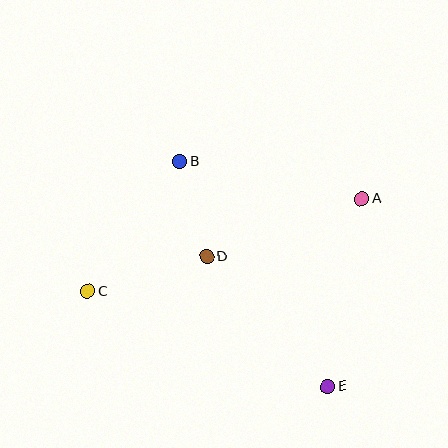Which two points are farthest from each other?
Points A and C are farthest from each other.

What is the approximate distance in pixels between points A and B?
The distance between A and B is approximately 186 pixels.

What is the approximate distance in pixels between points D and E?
The distance between D and E is approximately 178 pixels.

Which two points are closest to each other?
Points B and D are closest to each other.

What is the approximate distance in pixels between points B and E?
The distance between B and E is approximately 269 pixels.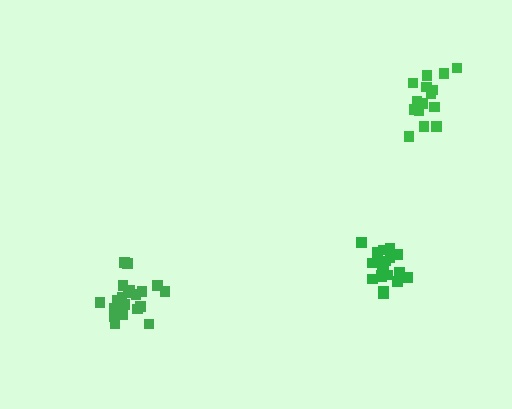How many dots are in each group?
Group 1: 21 dots, Group 2: 15 dots, Group 3: 21 dots (57 total).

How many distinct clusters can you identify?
There are 3 distinct clusters.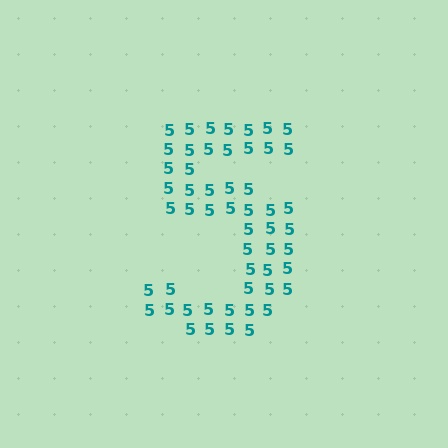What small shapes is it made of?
It is made of small digit 5's.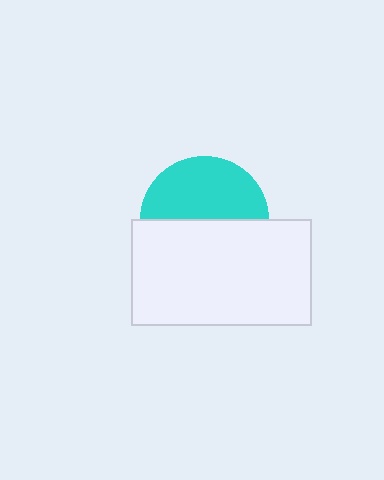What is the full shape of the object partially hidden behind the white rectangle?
The partially hidden object is a cyan circle.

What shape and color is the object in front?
The object in front is a white rectangle.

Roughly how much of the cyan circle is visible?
About half of it is visible (roughly 50%).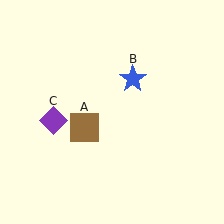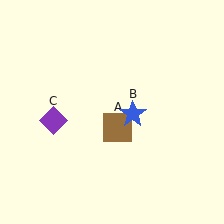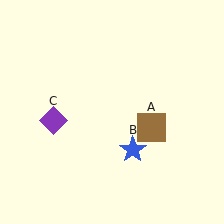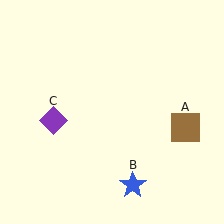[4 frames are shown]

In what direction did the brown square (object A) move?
The brown square (object A) moved right.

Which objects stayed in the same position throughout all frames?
Purple diamond (object C) remained stationary.